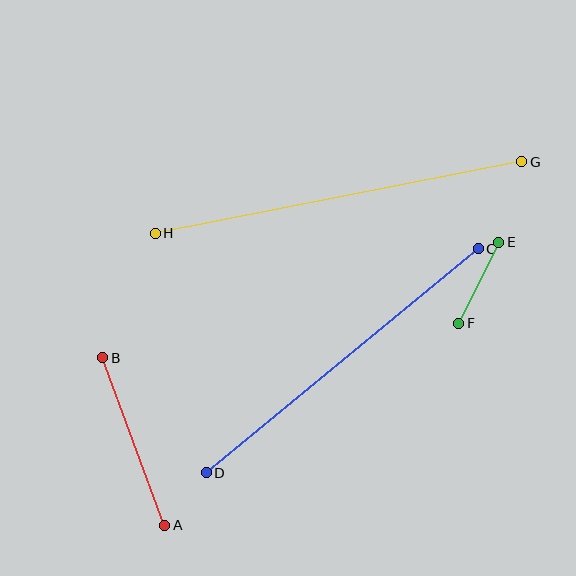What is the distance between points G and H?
The distance is approximately 373 pixels.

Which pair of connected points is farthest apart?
Points G and H are farthest apart.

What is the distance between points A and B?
The distance is approximately 179 pixels.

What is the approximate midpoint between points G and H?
The midpoint is at approximately (339, 197) pixels.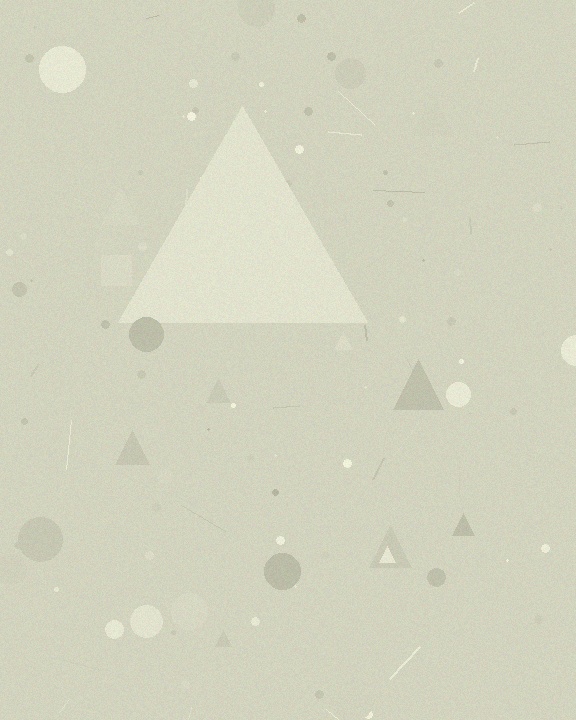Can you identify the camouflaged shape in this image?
The camouflaged shape is a triangle.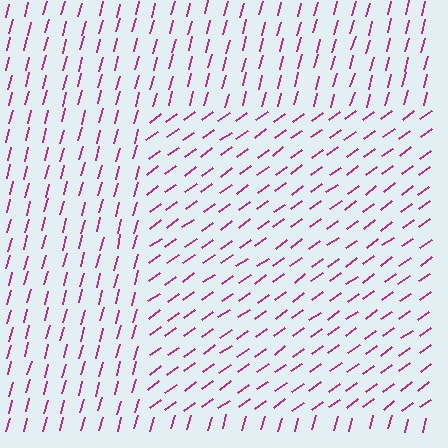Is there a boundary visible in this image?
Yes, there is a texture boundary formed by a change in line orientation.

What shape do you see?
I see a rectangle.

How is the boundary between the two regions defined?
The boundary is defined purely by a change in line orientation (approximately 40 degrees difference). All lines are the same color and thickness.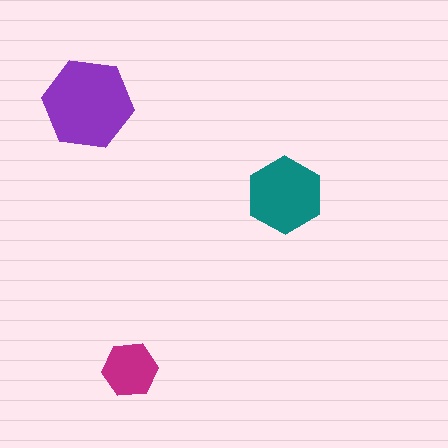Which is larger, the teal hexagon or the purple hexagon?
The purple one.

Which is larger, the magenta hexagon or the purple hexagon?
The purple one.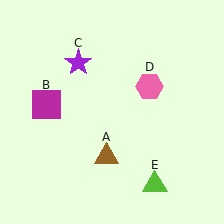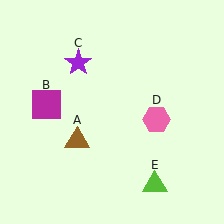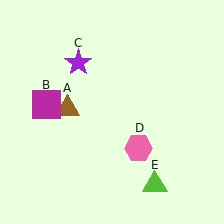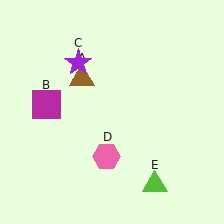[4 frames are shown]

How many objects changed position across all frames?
2 objects changed position: brown triangle (object A), pink hexagon (object D).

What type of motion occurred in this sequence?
The brown triangle (object A), pink hexagon (object D) rotated clockwise around the center of the scene.